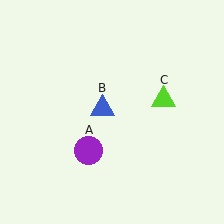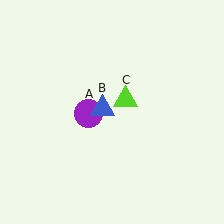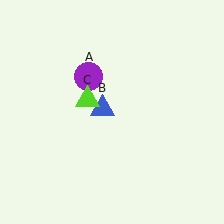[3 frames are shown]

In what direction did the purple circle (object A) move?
The purple circle (object A) moved up.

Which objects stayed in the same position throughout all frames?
Blue triangle (object B) remained stationary.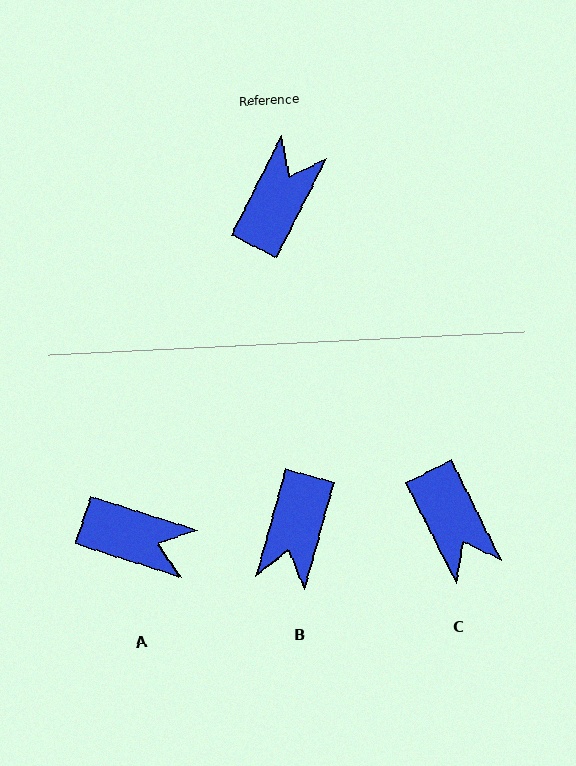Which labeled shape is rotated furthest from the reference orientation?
B, about 169 degrees away.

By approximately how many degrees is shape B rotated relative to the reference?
Approximately 169 degrees clockwise.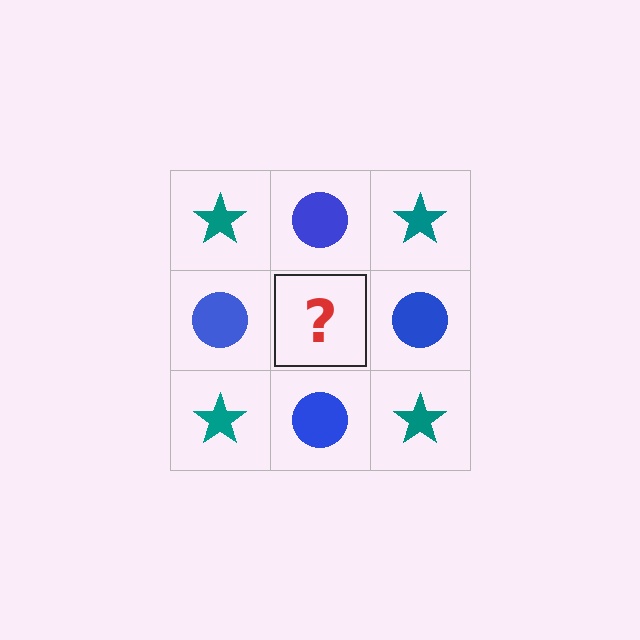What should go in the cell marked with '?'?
The missing cell should contain a teal star.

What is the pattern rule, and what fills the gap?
The rule is that it alternates teal star and blue circle in a checkerboard pattern. The gap should be filled with a teal star.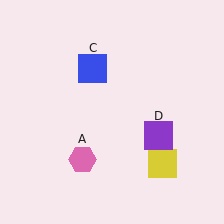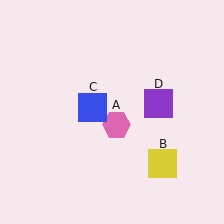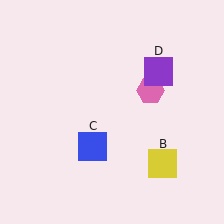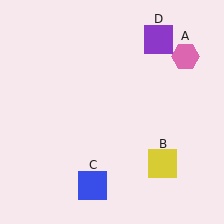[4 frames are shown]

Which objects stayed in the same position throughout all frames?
Yellow square (object B) remained stationary.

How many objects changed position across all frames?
3 objects changed position: pink hexagon (object A), blue square (object C), purple square (object D).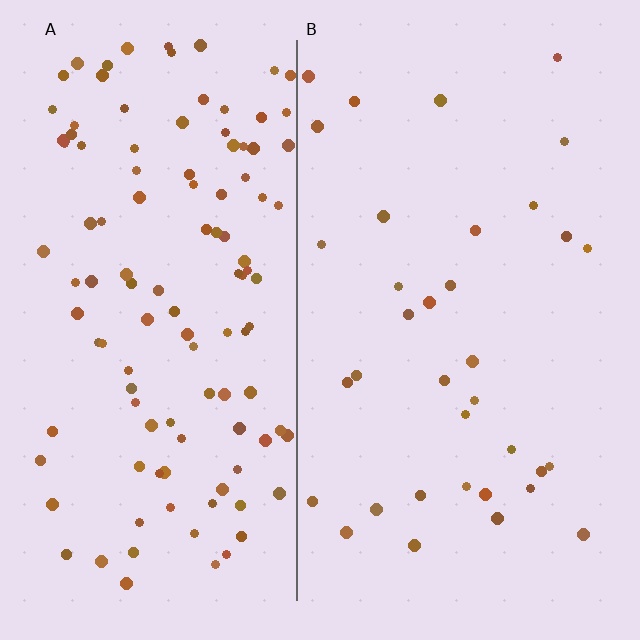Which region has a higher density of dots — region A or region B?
A (the left).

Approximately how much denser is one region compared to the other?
Approximately 3.3× — region A over region B.